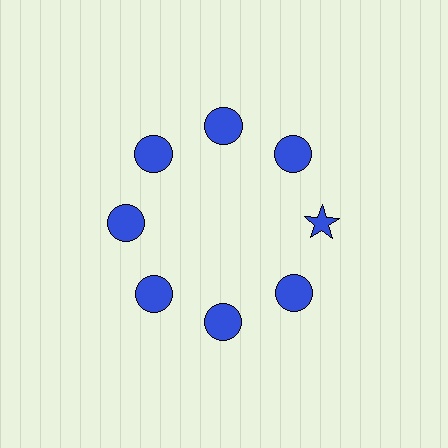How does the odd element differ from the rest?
It has a different shape: star instead of circle.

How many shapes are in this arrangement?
There are 8 shapes arranged in a ring pattern.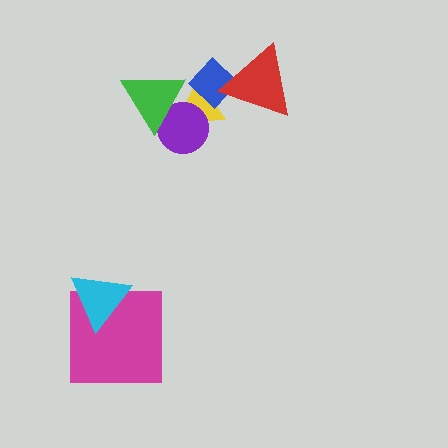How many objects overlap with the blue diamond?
2 objects overlap with the blue diamond.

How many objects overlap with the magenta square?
1 object overlaps with the magenta square.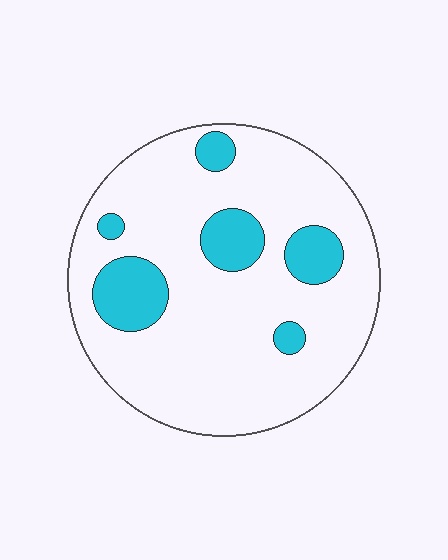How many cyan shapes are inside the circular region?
6.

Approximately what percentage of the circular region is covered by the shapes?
Approximately 15%.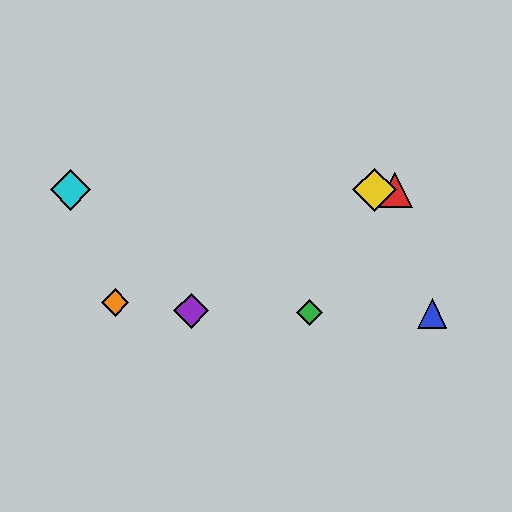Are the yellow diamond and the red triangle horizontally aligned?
Yes, both are at y≈190.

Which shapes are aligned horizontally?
The red triangle, the yellow diamond, the cyan diamond are aligned horizontally.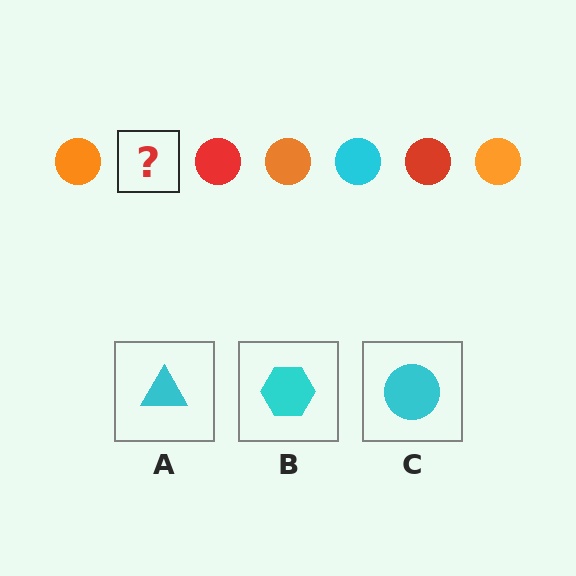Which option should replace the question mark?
Option C.